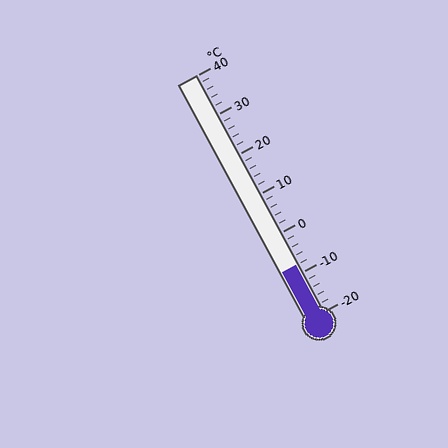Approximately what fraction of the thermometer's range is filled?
The thermometer is filled to approximately 20% of its range.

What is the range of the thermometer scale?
The thermometer scale ranges from -20°C to 40°C.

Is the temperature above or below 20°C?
The temperature is below 20°C.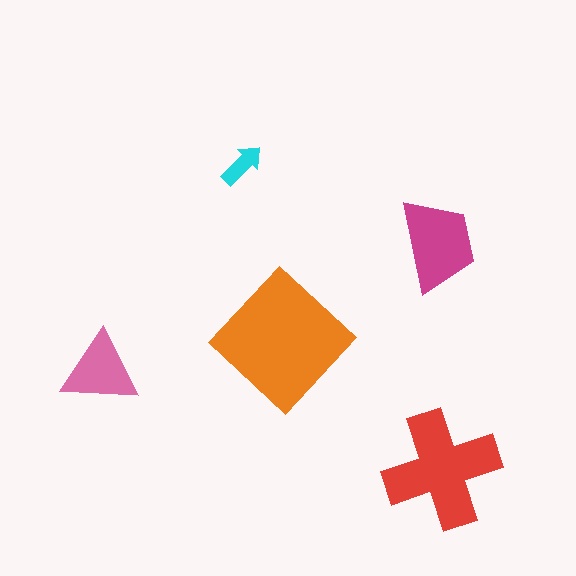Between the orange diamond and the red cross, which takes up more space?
The orange diamond.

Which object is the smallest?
The cyan arrow.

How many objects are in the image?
There are 5 objects in the image.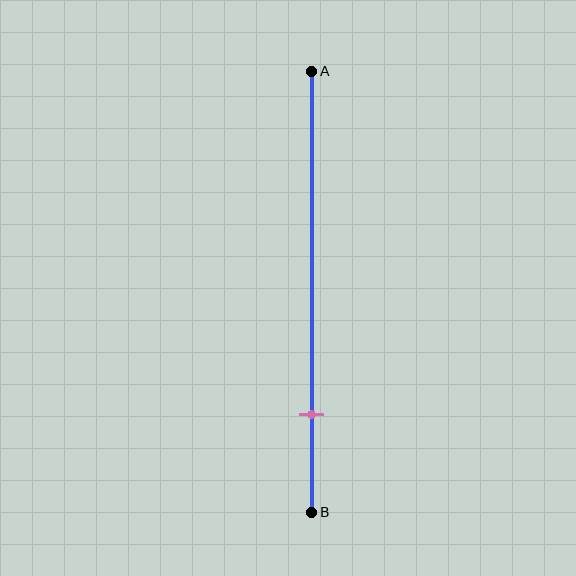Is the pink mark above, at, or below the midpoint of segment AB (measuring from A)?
The pink mark is below the midpoint of segment AB.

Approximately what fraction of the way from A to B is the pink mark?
The pink mark is approximately 80% of the way from A to B.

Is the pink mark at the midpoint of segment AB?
No, the mark is at about 80% from A, not at the 50% midpoint.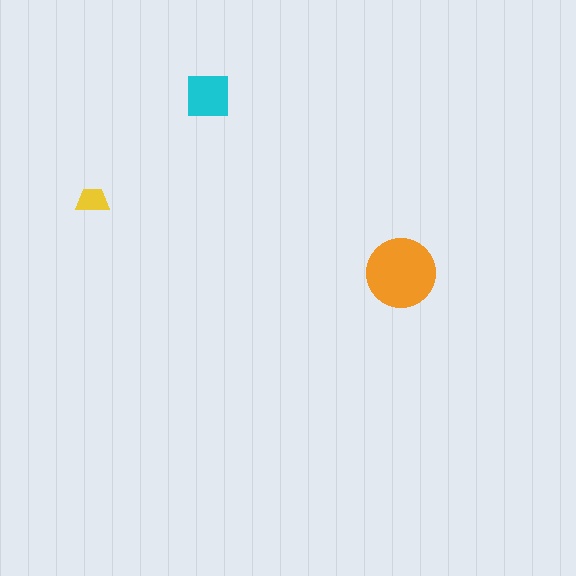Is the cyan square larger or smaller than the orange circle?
Smaller.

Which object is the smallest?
The yellow trapezoid.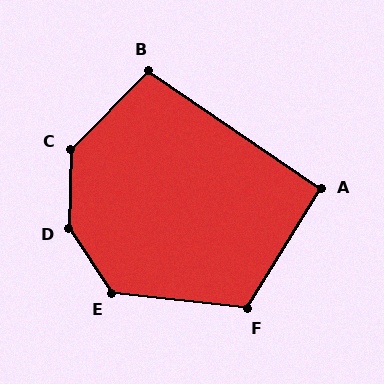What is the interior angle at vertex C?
Approximately 137 degrees (obtuse).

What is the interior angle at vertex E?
Approximately 131 degrees (obtuse).